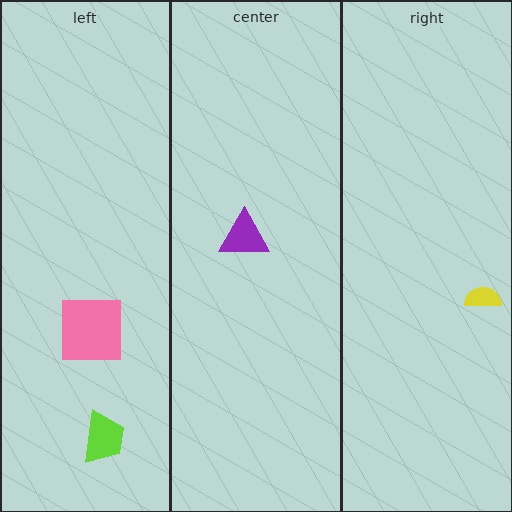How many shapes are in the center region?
1.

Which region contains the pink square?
The left region.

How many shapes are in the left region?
2.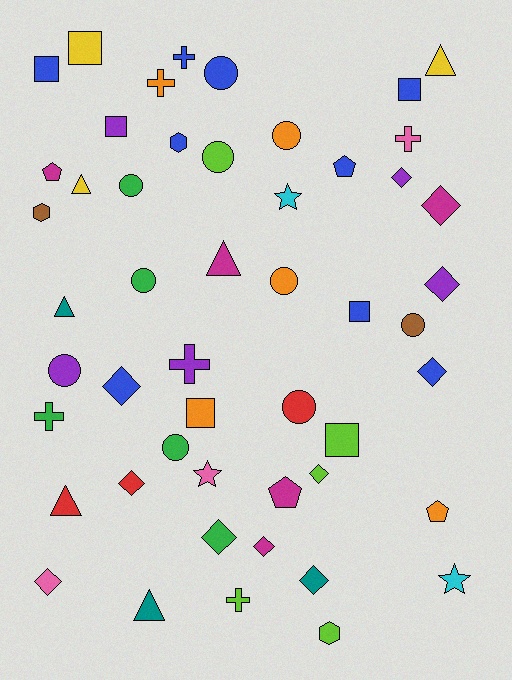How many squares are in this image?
There are 7 squares.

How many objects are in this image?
There are 50 objects.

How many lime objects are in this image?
There are 5 lime objects.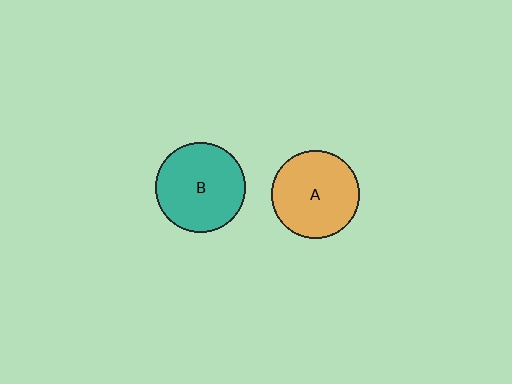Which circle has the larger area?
Circle B (teal).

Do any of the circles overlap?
No, none of the circles overlap.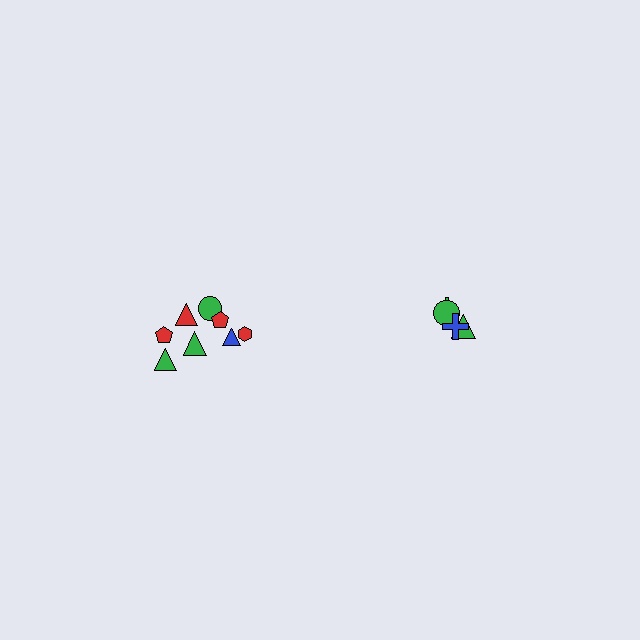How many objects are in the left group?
There are 8 objects.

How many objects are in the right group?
There are 4 objects.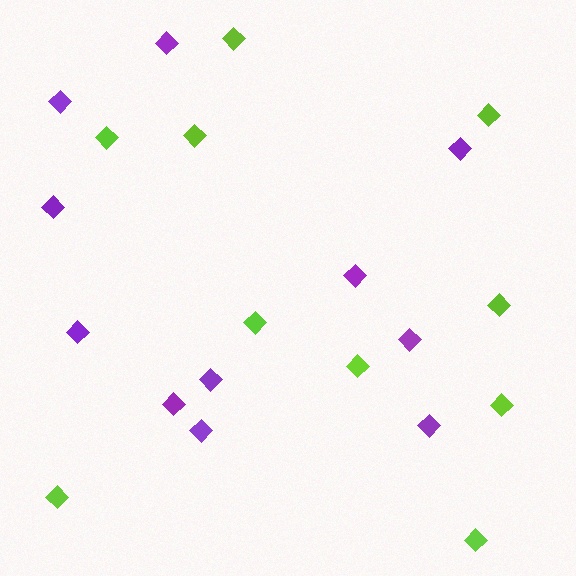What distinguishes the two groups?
There are 2 groups: one group of purple diamonds (11) and one group of lime diamonds (10).